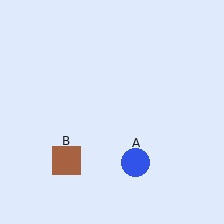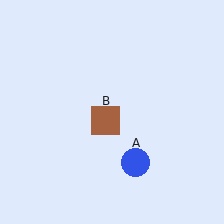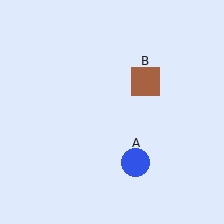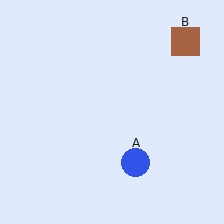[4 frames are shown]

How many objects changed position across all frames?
1 object changed position: brown square (object B).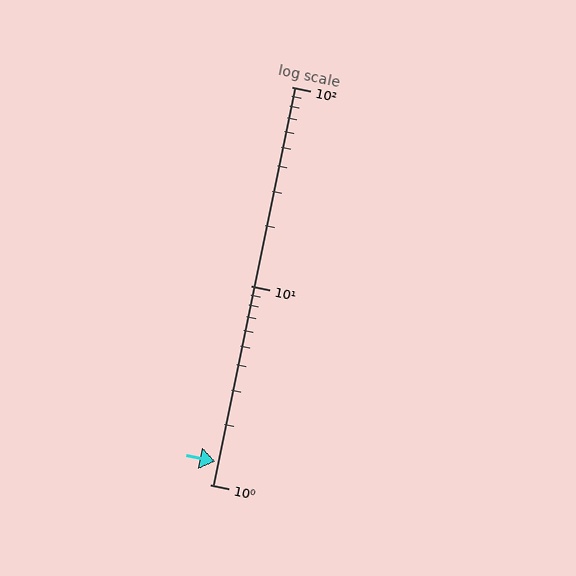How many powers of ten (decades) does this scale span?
The scale spans 2 decades, from 1 to 100.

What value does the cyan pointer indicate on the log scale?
The pointer indicates approximately 1.3.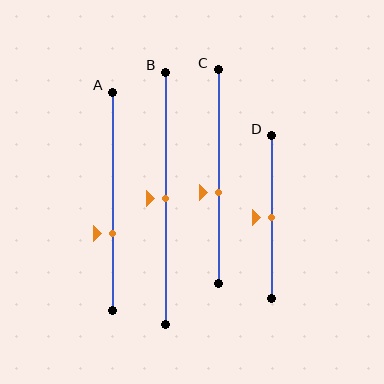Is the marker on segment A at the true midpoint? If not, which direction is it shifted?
No, the marker on segment A is shifted downward by about 15% of the segment length.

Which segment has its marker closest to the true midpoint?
Segment B has its marker closest to the true midpoint.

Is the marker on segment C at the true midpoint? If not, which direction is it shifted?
No, the marker on segment C is shifted downward by about 8% of the segment length.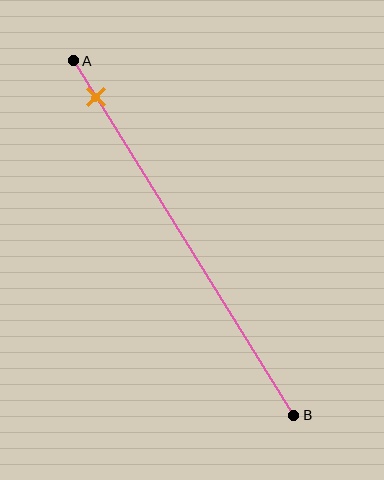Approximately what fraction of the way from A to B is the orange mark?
The orange mark is approximately 10% of the way from A to B.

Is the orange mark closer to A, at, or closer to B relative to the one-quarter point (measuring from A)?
The orange mark is closer to point A than the one-quarter point of segment AB.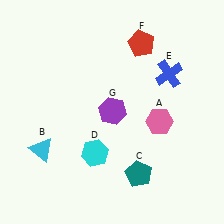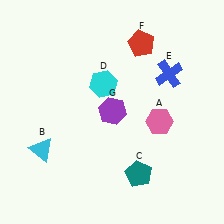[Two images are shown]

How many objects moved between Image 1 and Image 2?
1 object moved between the two images.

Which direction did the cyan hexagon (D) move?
The cyan hexagon (D) moved up.